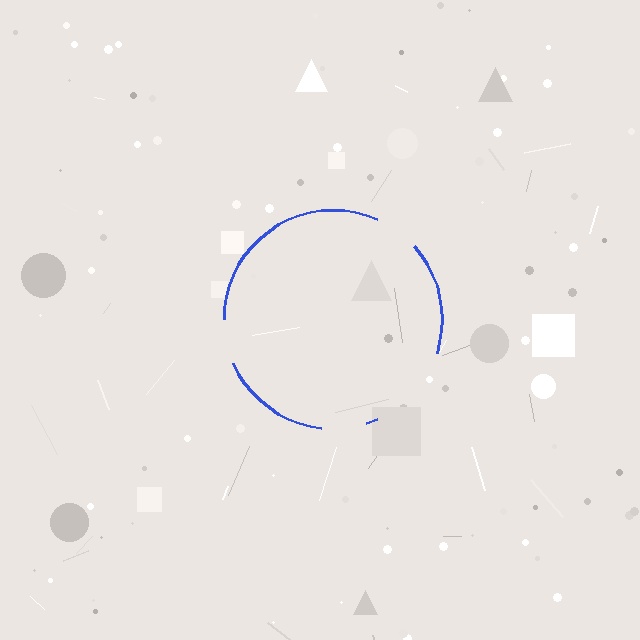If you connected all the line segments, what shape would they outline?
They would outline a circle.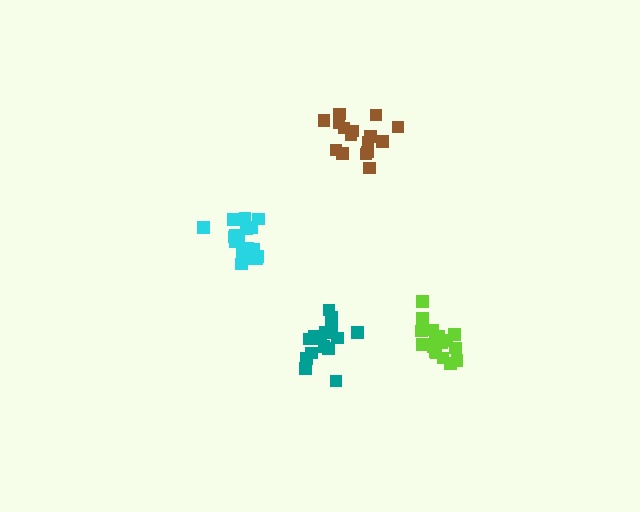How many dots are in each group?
Group 1: 17 dots, Group 2: 18 dots, Group 3: 18 dots, Group 4: 16 dots (69 total).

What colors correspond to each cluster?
The clusters are colored: teal, lime, cyan, brown.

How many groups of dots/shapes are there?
There are 4 groups.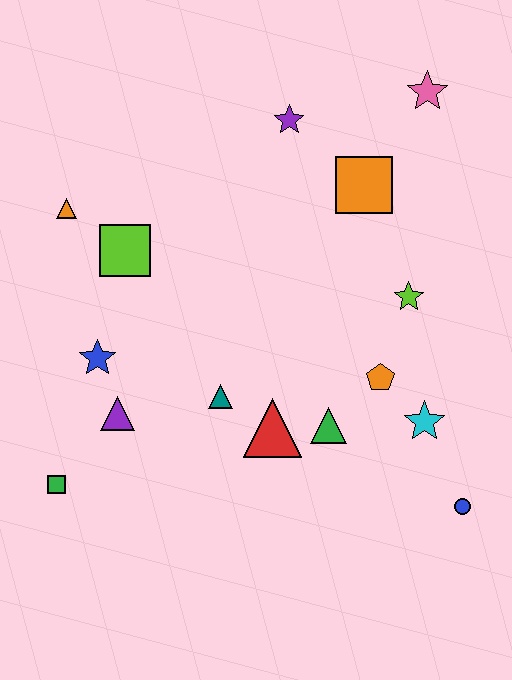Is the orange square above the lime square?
Yes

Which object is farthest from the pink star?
The green square is farthest from the pink star.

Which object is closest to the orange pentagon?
The cyan star is closest to the orange pentagon.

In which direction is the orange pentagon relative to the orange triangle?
The orange pentagon is to the right of the orange triangle.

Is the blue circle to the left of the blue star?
No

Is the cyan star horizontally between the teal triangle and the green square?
No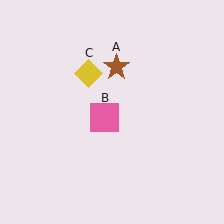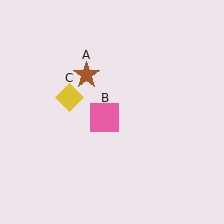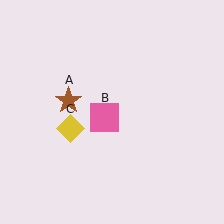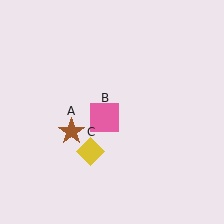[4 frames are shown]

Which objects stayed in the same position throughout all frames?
Pink square (object B) remained stationary.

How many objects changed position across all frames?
2 objects changed position: brown star (object A), yellow diamond (object C).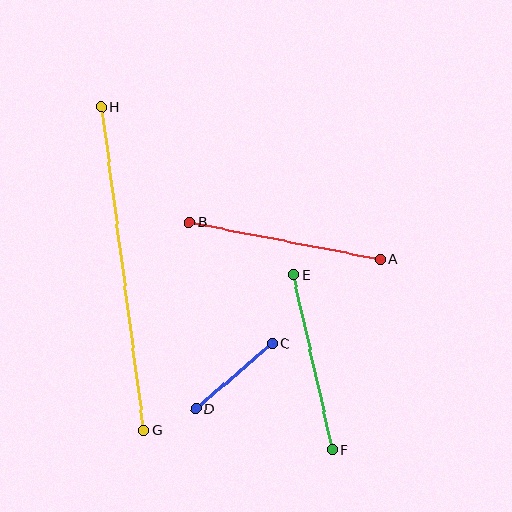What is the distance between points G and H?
The distance is approximately 327 pixels.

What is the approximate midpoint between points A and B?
The midpoint is at approximately (285, 241) pixels.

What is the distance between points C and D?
The distance is approximately 100 pixels.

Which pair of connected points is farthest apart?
Points G and H are farthest apart.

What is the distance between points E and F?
The distance is approximately 179 pixels.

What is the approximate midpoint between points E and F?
The midpoint is at approximately (313, 362) pixels.